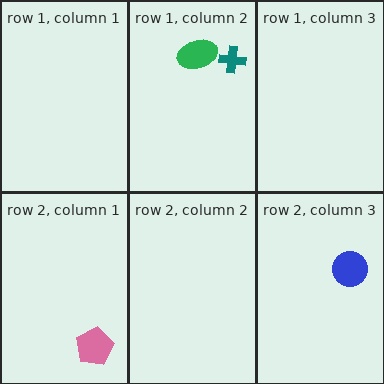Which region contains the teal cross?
The row 1, column 2 region.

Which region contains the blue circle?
The row 2, column 3 region.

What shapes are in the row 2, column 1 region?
The pink pentagon.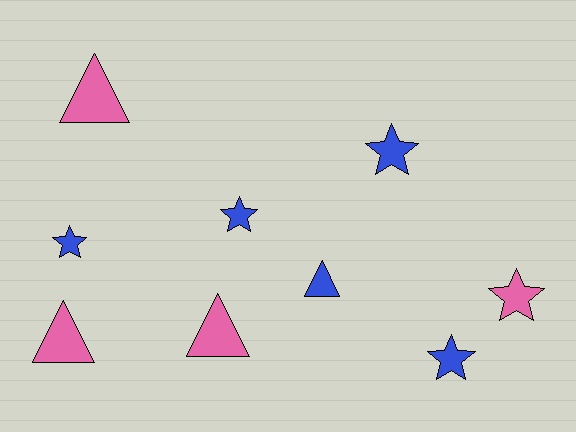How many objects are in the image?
There are 9 objects.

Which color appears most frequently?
Blue, with 5 objects.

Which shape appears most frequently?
Star, with 5 objects.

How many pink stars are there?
There is 1 pink star.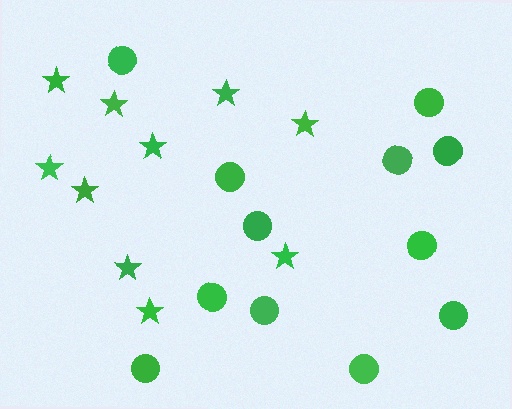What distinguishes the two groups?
There are 2 groups: one group of circles (12) and one group of stars (10).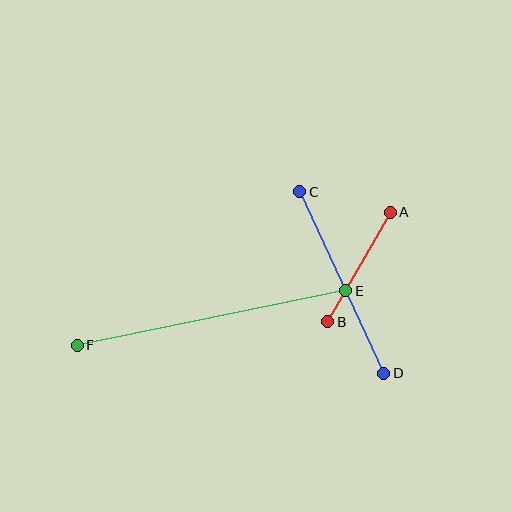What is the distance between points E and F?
The distance is approximately 274 pixels.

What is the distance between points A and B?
The distance is approximately 126 pixels.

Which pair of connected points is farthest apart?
Points E and F are farthest apart.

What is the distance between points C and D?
The distance is approximately 200 pixels.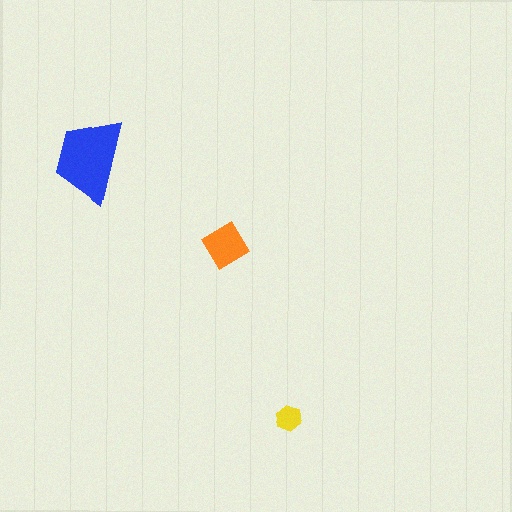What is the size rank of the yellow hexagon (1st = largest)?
3rd.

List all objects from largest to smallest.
The blue trapezoid, the orange diamond, the yellow hexagon.